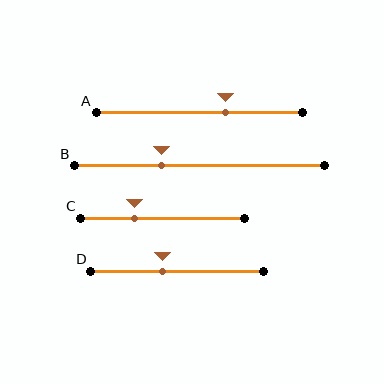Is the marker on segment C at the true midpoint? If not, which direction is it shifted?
No, the marker on segment C is shifted to the left by about 17% of the segment length.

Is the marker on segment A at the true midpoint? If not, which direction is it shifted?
No, the marker on segment A is shifted to the right by about 13% of the segment length.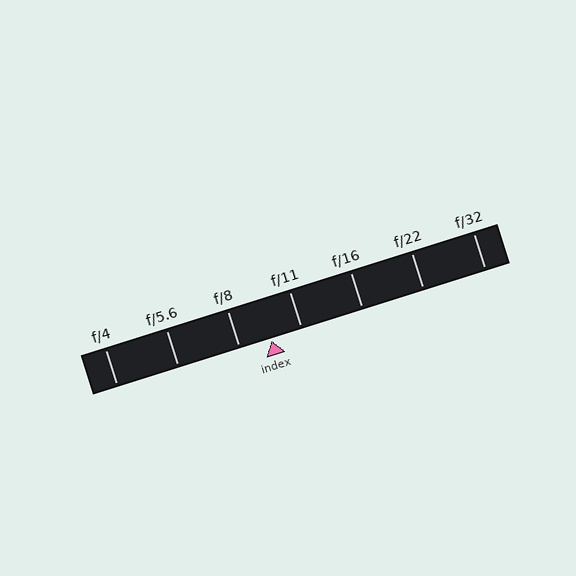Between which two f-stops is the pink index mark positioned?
The index mark is between f/8 and f/11.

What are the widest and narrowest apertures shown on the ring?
The widest aperture shown is f/4 and the narrowest is f/32.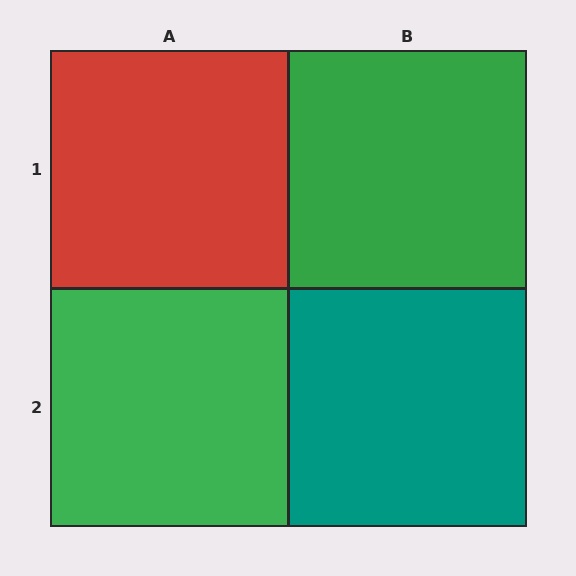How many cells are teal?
1 cell is teal.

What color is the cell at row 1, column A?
Red.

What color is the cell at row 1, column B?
Green.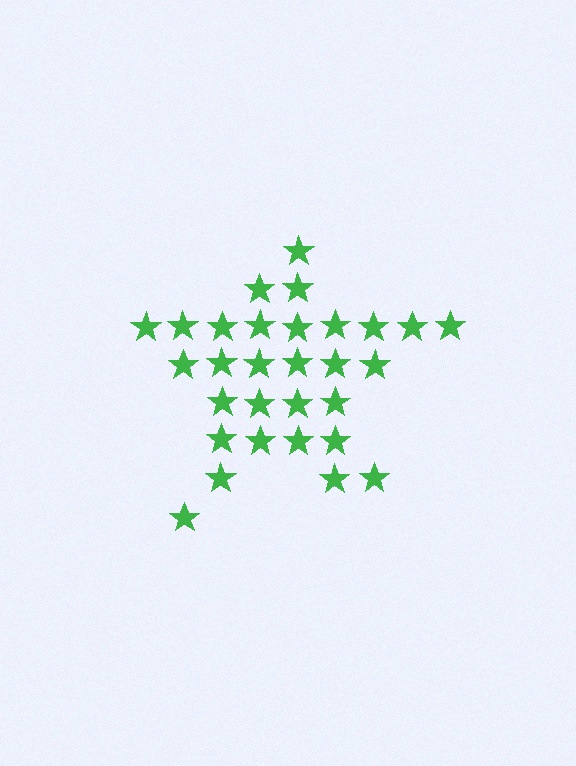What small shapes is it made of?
It is made of small stars.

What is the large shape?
The large shape is a star.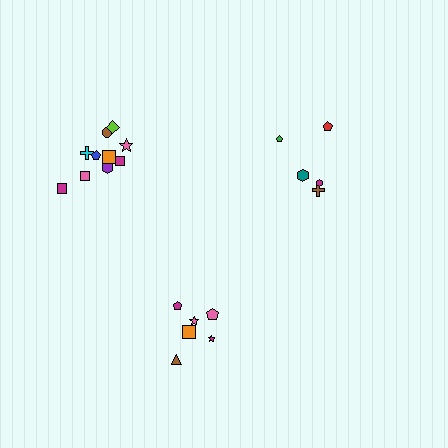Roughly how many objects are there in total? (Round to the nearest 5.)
Roughly 20 objects in total.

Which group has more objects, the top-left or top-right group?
The top-left group.